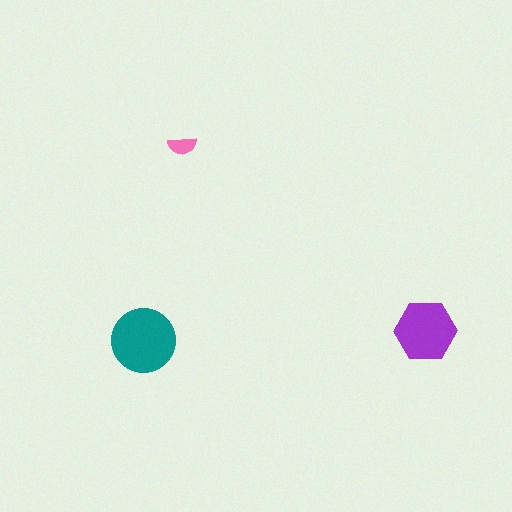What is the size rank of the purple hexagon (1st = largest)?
2nd.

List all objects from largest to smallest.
The teal circle, the purple hexagon, the pink semicircle.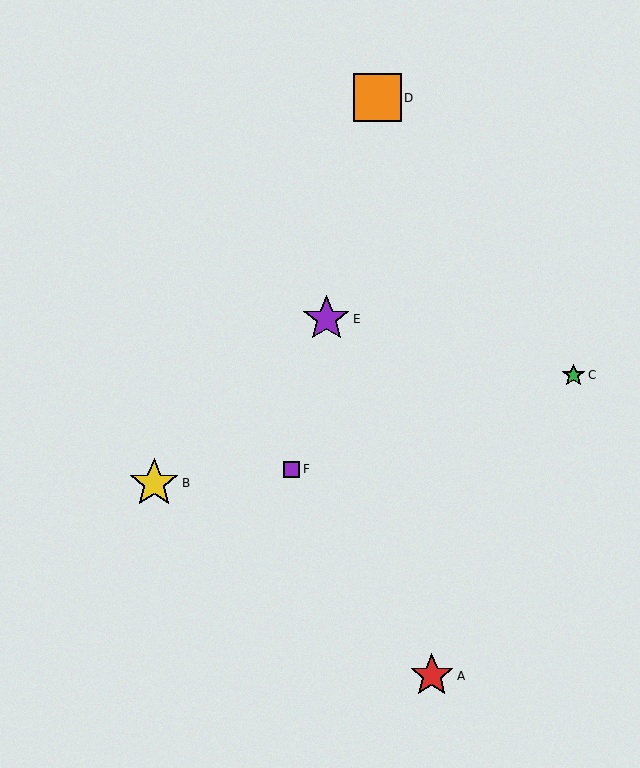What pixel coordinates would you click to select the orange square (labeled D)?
Click at (377, 98) to select the orange square D.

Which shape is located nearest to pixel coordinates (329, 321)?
The purple star (labeled E) at (326, 319) is nearest to that location.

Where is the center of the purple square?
The center of the purple square is at (291, 469).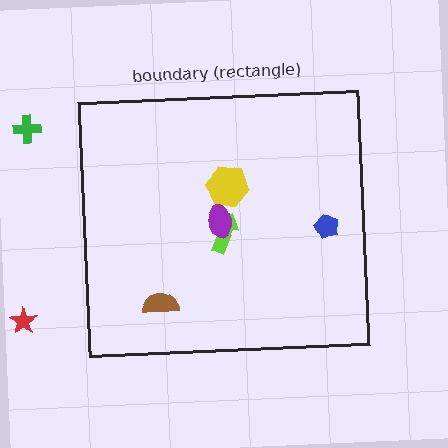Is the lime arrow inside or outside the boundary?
Inside.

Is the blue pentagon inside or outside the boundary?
Inside.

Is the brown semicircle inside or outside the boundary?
Inside.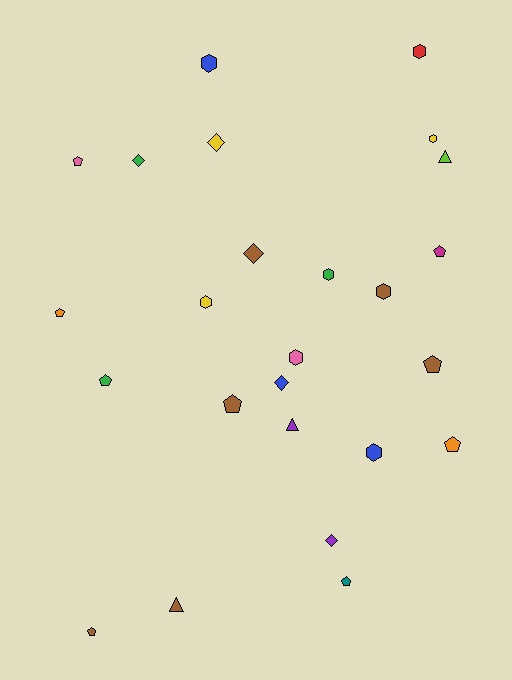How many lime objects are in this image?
There is 1 lime object.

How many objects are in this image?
There are 25 objects.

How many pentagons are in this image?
There are 9 pentagons.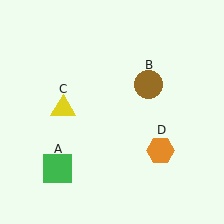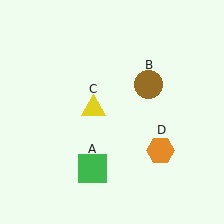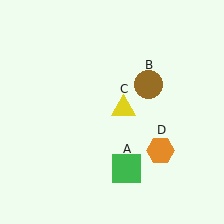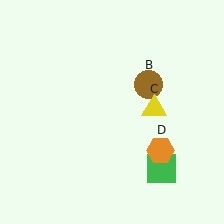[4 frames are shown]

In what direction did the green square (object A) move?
The green square (object A) moved right.